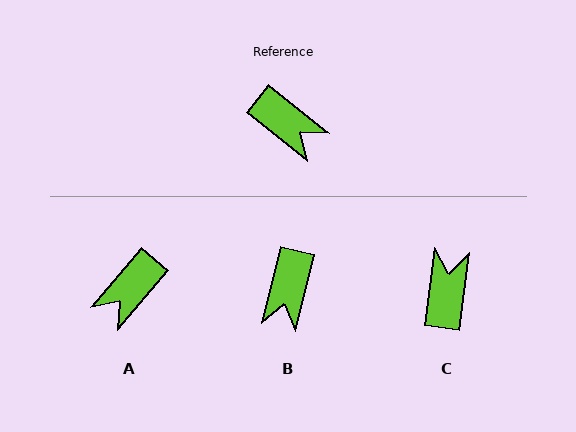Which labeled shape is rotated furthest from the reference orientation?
C, about 122 degrees away.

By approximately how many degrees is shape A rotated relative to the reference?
Approximately 92 degrees clockwise.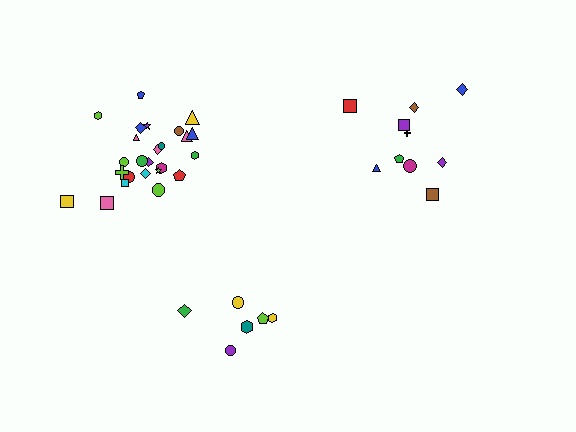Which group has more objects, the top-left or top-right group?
The top-left group.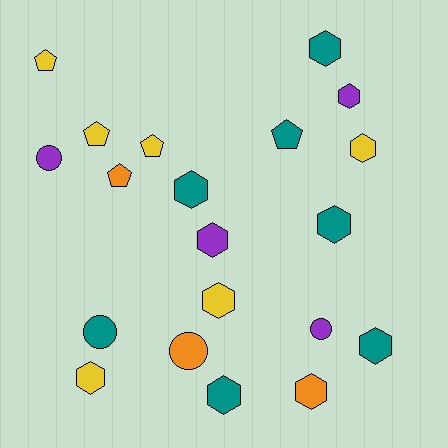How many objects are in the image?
There are 20 objects.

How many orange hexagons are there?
There is 1 orange hexagon.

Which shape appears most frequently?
Hexagon, with 11 objects.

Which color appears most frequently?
Teal, with 7 objects.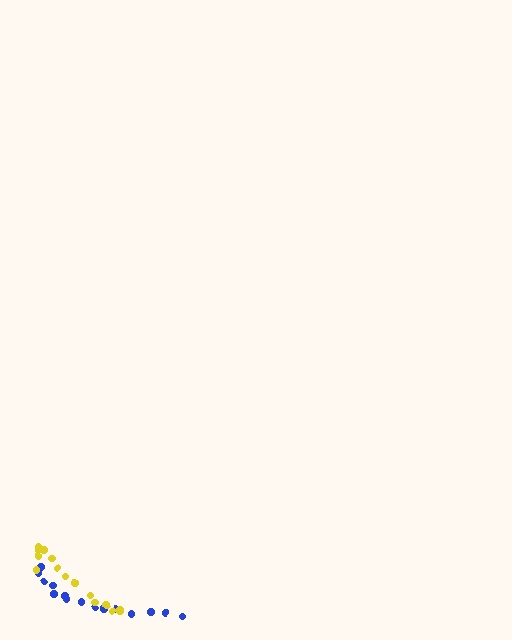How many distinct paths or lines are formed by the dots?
There are 2 distinct paths.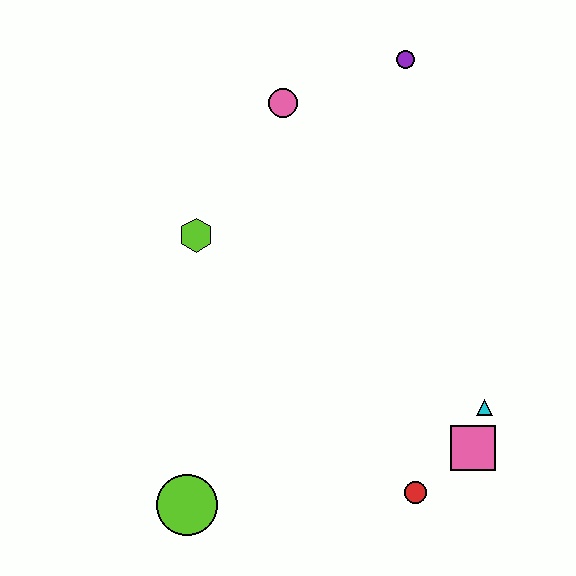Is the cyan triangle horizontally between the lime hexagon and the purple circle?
No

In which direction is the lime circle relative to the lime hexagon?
The lime circle is below the lime hexagon.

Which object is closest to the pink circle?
The purple circle is closest to the pink circle.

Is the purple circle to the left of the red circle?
Yes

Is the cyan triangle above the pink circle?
No